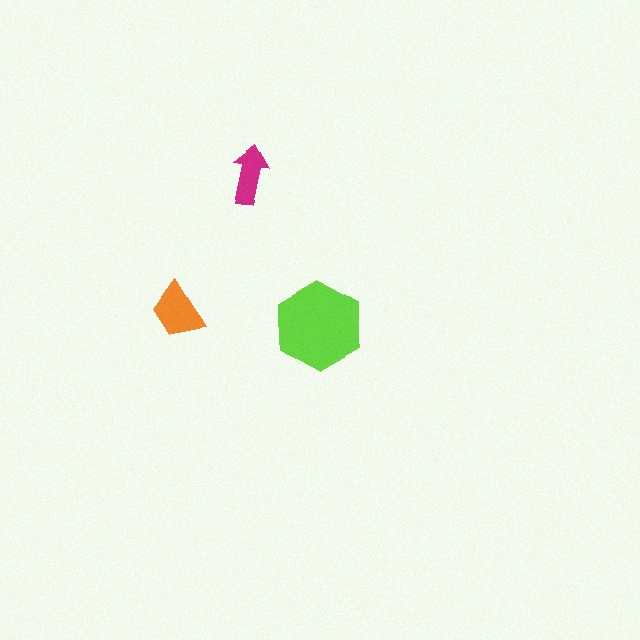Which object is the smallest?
The magenta arrow.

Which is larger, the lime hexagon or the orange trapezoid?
The lime hexagon.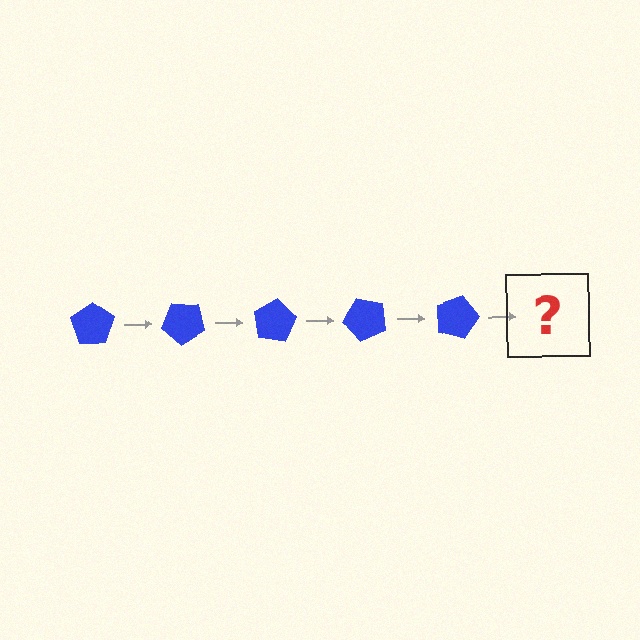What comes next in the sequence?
The next element should be a blue pentagon rotated 200 degrees.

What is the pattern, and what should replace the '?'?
The pattern is that the pentagon rotates 40 degrees each step. The '?' should be a blue pentagon rotated 200 degrees.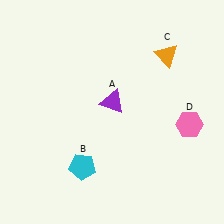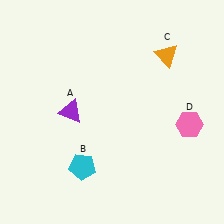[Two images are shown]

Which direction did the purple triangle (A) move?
The purple triangle (A) moved left.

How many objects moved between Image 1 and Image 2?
1 object moved between the two images.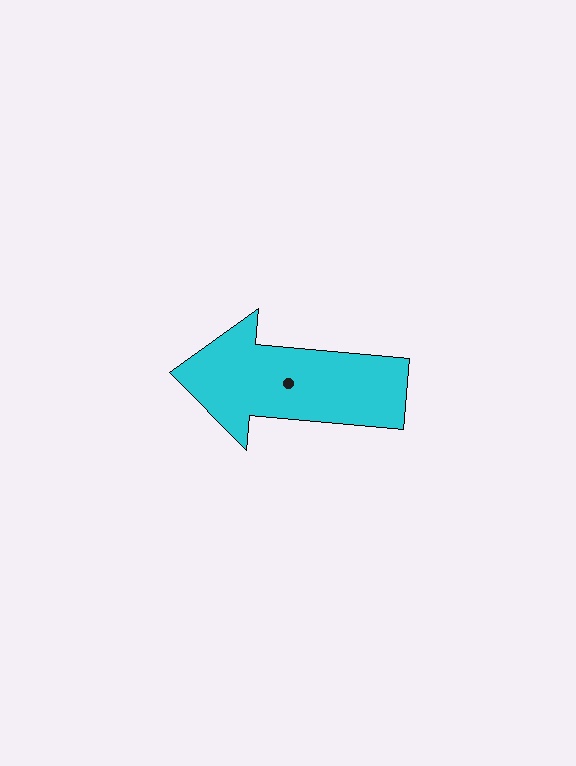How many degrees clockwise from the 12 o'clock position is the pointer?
Approximately 275 degrees.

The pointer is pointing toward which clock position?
Roughly 9 o'clock.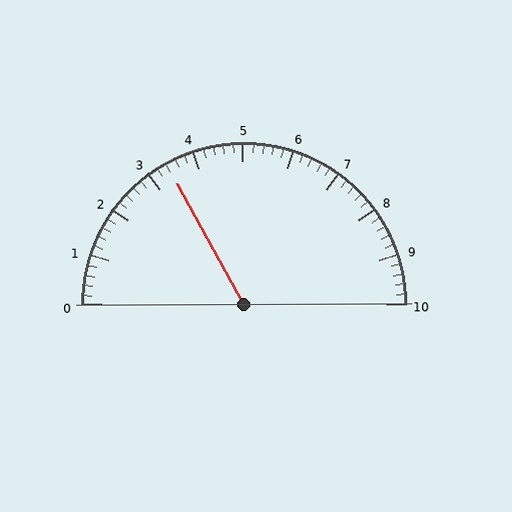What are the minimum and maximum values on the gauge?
The gauge ranges from 0 to 10.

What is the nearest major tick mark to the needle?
The nearest major tick mark is 3.